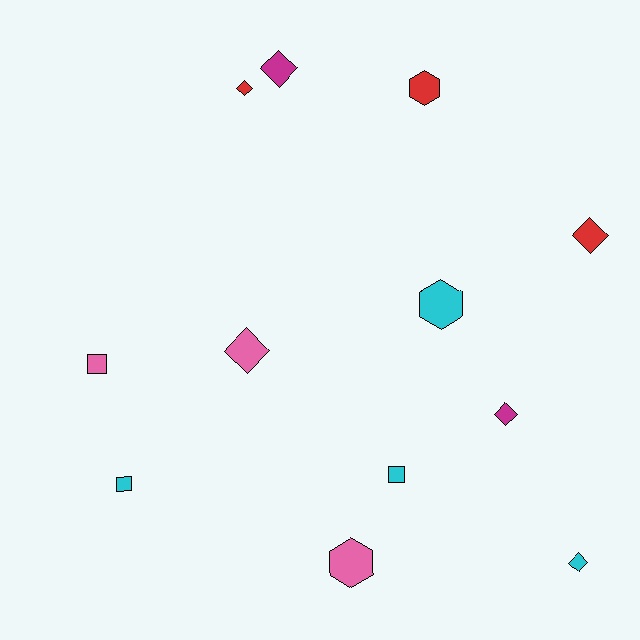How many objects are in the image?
There are 12 objects.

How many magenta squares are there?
There are no magenta squares.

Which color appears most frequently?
Cyan, with 4 objects.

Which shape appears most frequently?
Diamond, with 6 objects.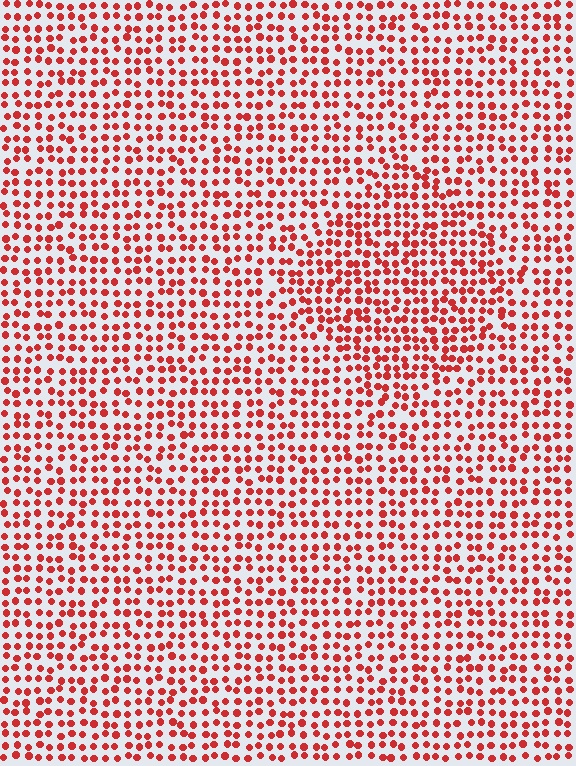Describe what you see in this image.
The image contains small red elements arranged at two different densities. A diamond-shaped region is visible where the elements are more densely packed than the surrounding area.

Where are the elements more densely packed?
The elements are more densely packed inside the diamond boundary.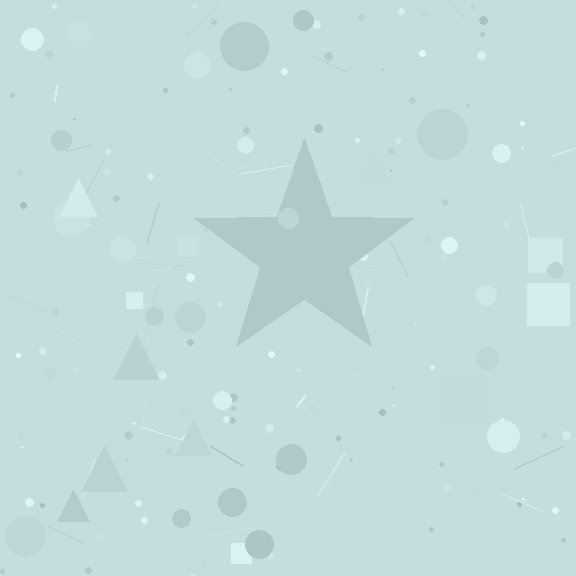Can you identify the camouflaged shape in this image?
The camouflaged shape is a star.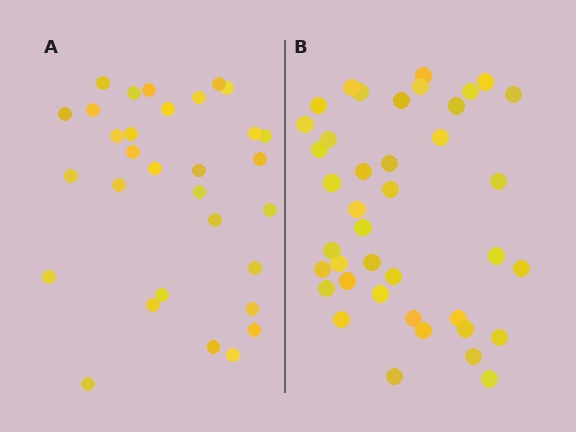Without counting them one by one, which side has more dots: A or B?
Region B (the right region) has more dots.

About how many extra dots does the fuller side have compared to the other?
Region B has roughly 8 or so more dots than region A.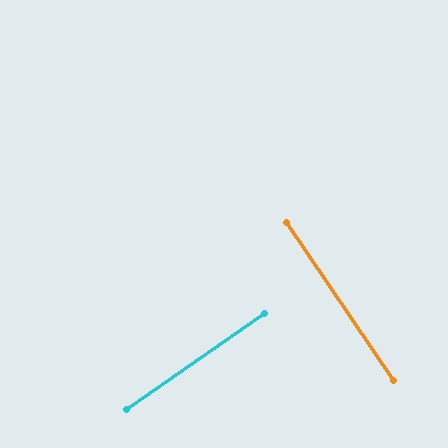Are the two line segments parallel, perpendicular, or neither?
Perpendicular — they meet at approximately 90°.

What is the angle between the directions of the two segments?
Approximately 90 degrees.